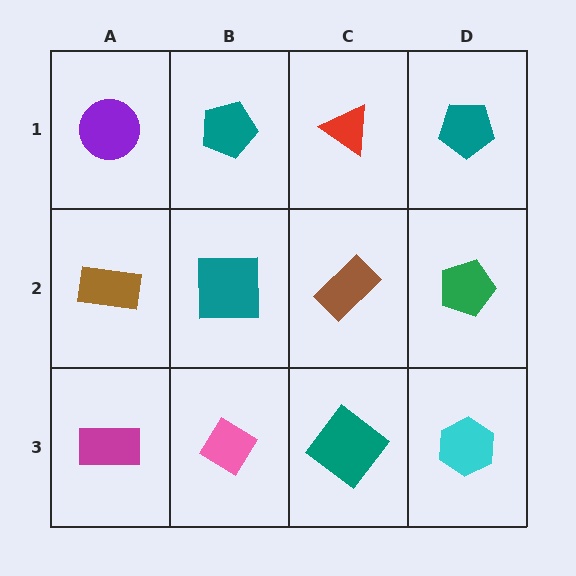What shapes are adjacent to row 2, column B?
A teal pentagon (row 1, column B), a pink diamond (row 3, column B), a brown rectangle (row 2, column A), a brown rectangle (row 2, column C).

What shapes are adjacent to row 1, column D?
A green pentagon (row 2, column D), a red triangle (row 1, column C).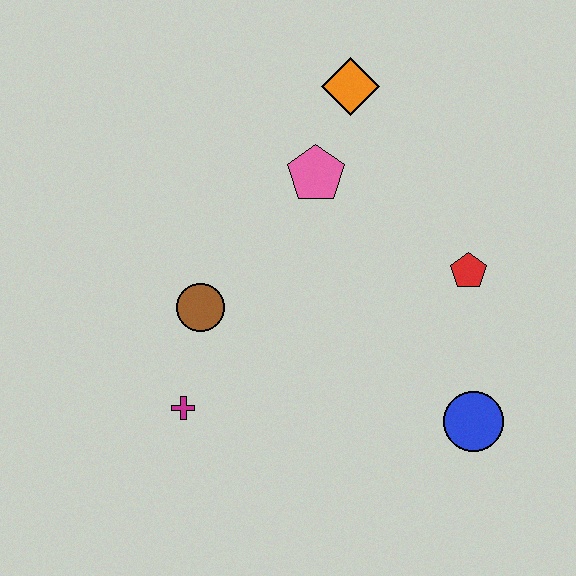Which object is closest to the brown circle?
The magenta cross is closest to the brown circle.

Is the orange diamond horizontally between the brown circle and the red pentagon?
Yes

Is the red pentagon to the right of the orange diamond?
Yes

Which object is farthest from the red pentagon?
The magenta cross is farthest from the red pentagon.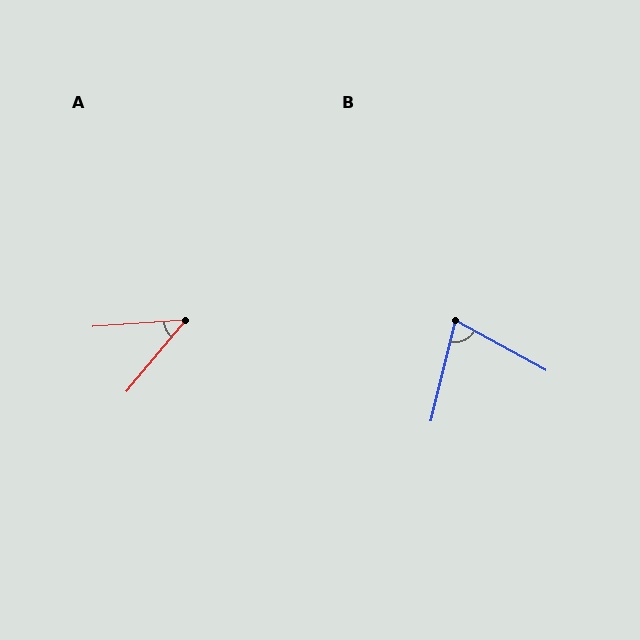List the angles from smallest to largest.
A (46°), B (75°).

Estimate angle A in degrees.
Approximately 46 degrees.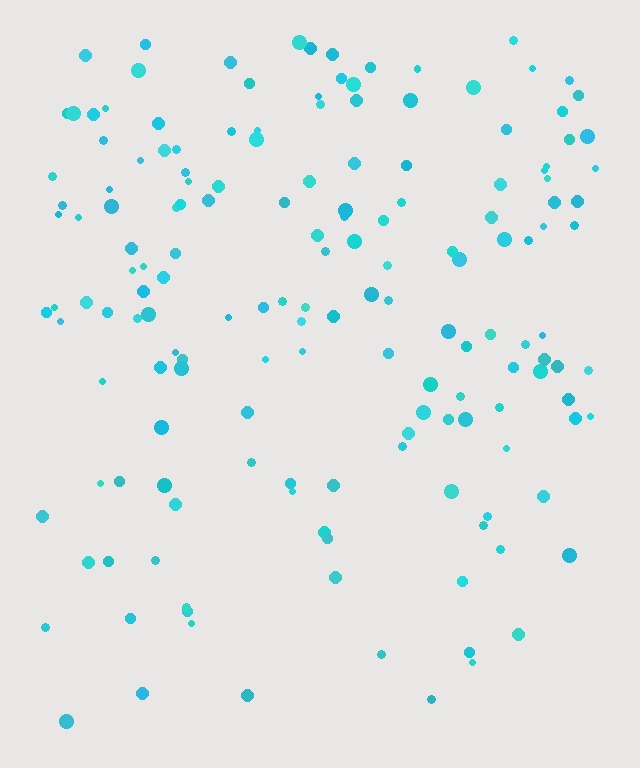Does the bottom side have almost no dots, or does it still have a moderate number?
Still a moderate number, just noticeably fewer than the top.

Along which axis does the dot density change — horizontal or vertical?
Vertical.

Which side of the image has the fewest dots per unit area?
The bottom.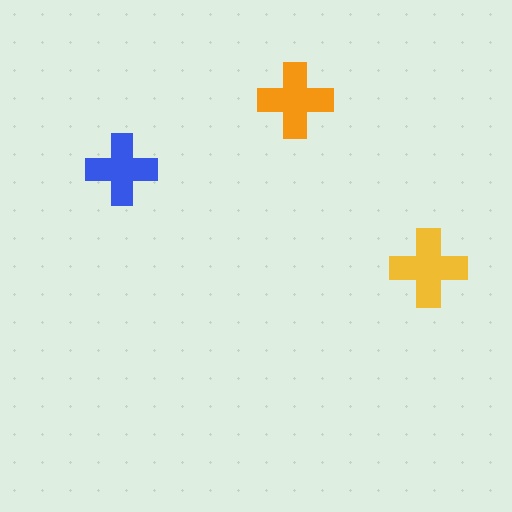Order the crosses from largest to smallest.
the yellow one, the orange one, the blue one.